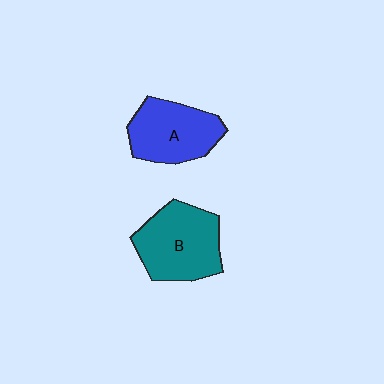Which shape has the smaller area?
Shape A (blue).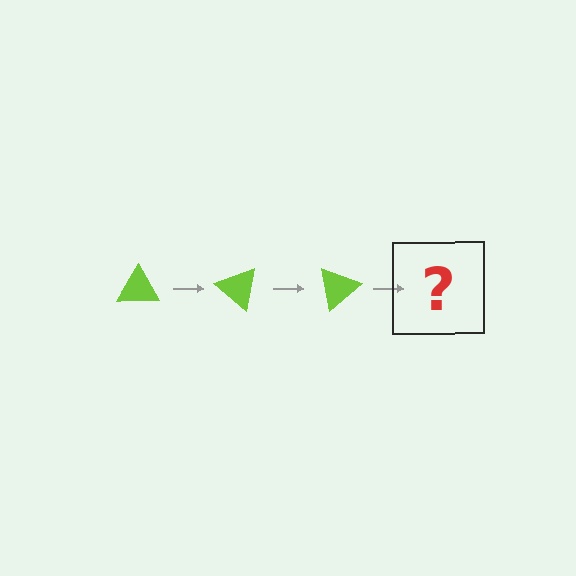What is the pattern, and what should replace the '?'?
The pattern is that the triangle rotates 40 degrees each step. The '?' should be a lime triangle rotated 120 degrees.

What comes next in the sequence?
The next element should be a lime triangle rotated 120 degrees.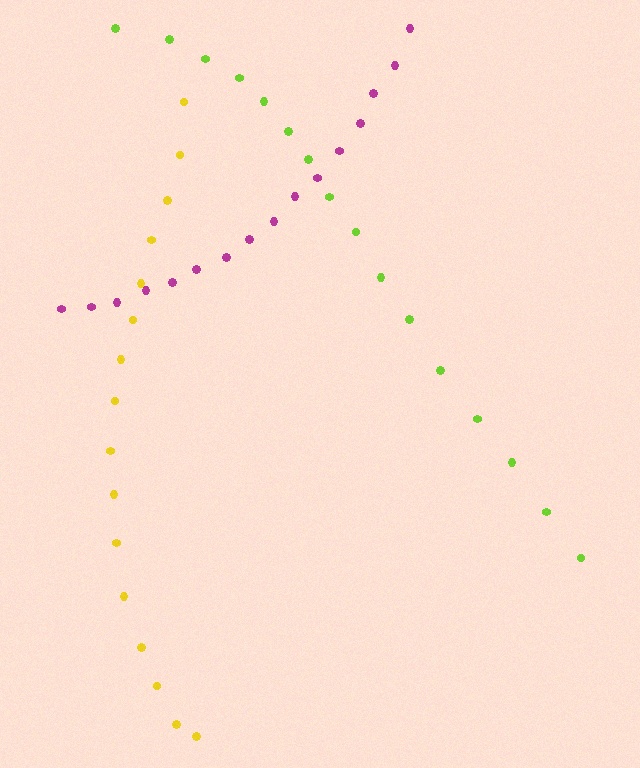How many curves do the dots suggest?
There are 3 distinct paths.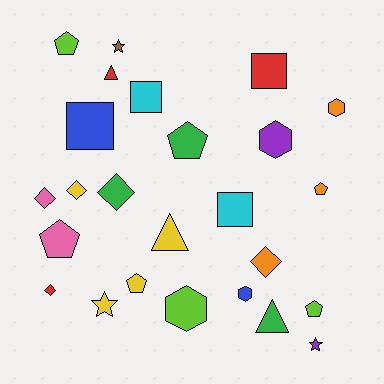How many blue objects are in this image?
There are 2 blue objects.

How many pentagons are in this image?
There are 6 pentagons.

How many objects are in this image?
There are 25 objects.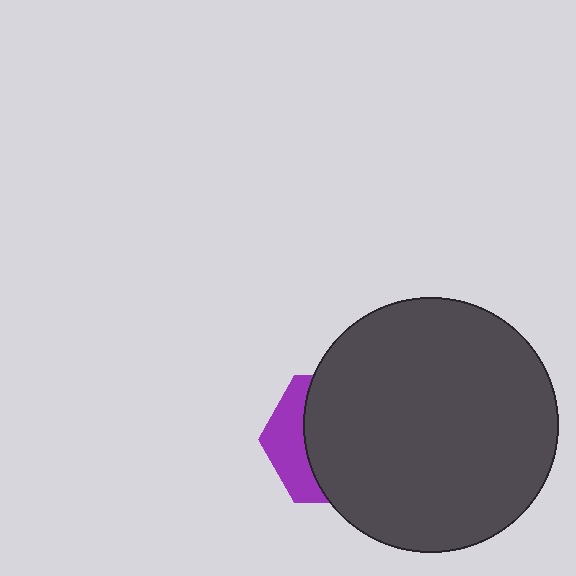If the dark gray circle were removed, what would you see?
You would see the complete purple hexagon.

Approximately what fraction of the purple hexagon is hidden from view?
Roughly 70% of the purple hexagon is hidden behind the dark gray circle.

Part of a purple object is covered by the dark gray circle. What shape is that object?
It is a hexagon.